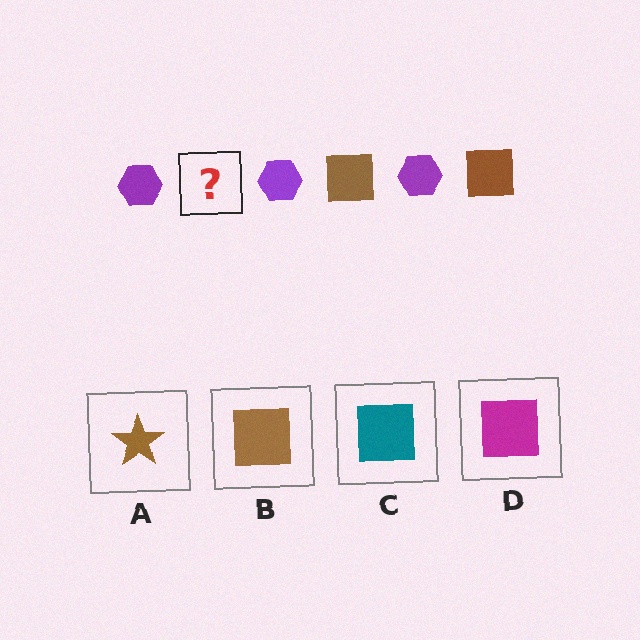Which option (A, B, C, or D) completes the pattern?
B.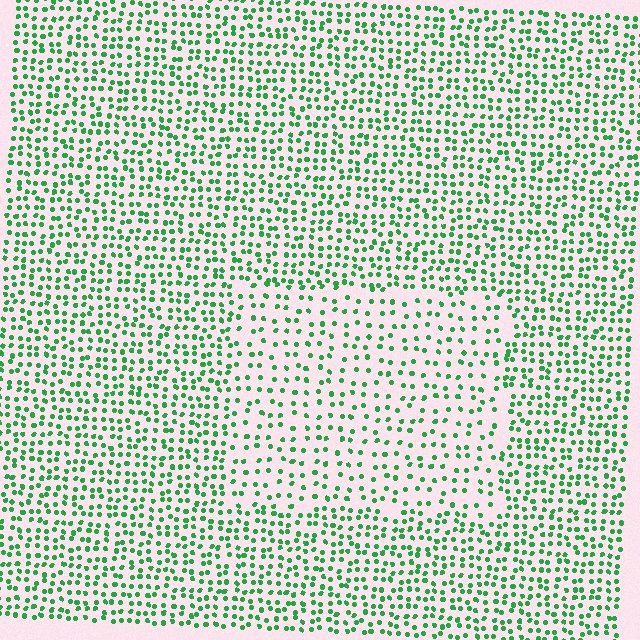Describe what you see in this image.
The image contains small green elements arranged at two different densities. A rectangle-shaped region is visible where the elements are less densely packed than the surrounding area.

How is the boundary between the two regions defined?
The boundary is defined by a change in element density (approximately 1.8x ratio). All elements are the same color, size, and shape.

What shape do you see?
I see a rectangle.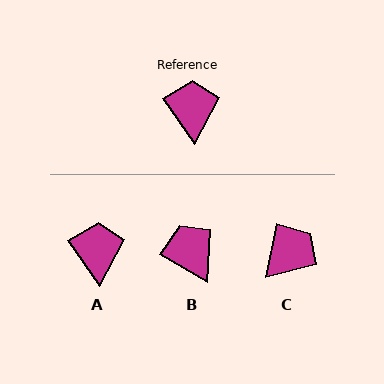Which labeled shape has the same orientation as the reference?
A.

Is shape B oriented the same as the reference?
No, it is off by about 25 degrees.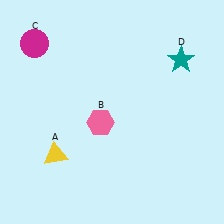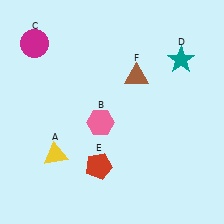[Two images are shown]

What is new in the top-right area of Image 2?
A brown triangle (F) was added in the top-right area of Image 2.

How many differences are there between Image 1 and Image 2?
There are 2 differences between the two images.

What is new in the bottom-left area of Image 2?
A red pentagon (E) was added in the bottom-left area of Image 2.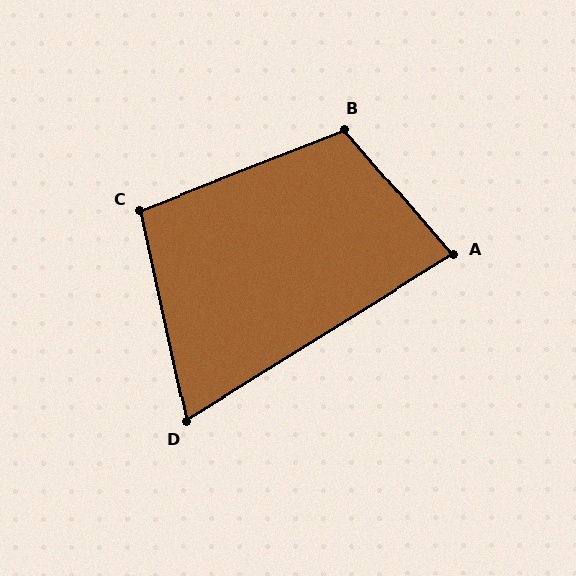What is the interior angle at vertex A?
Approximately 81 degrees (acute).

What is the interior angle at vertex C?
Approximately 99 degrees (obtuse).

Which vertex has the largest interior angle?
B, at approximately 110 degrees.